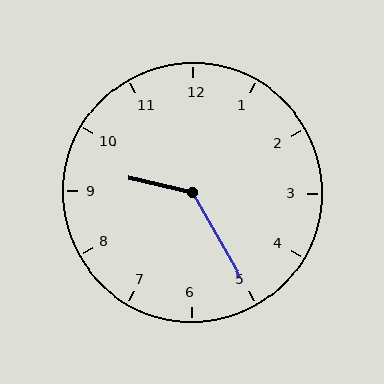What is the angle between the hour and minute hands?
Approximately 132 degrees.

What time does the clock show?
9:25.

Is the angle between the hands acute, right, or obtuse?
It is obtuse.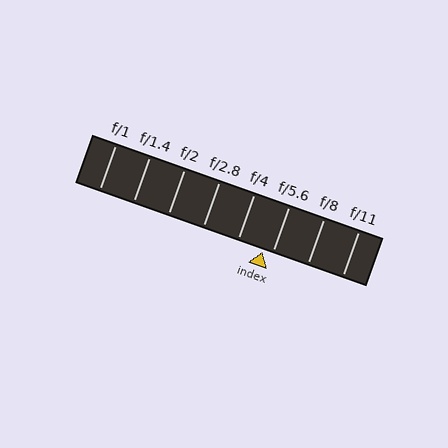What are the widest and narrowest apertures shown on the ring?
The widest aperture shown is f/1 and the narrowest is f/11.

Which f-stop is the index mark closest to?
The index mark is closest to f/5.6.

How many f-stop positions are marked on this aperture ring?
There are 8 f-stop positions marked.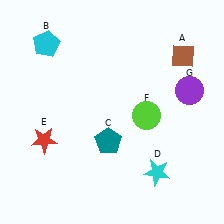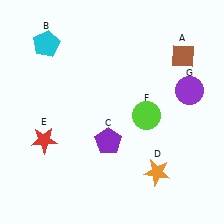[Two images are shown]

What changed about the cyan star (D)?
In Image 1, D is cyan. In Image 2, it changed to orange.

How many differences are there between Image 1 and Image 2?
There are 2 differences between the two images.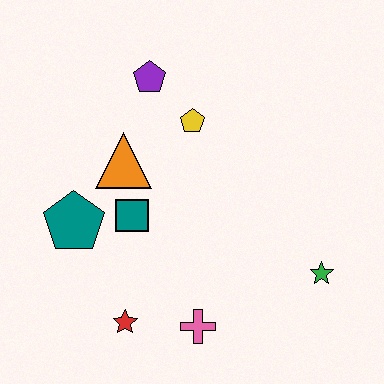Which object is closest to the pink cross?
The red star is closest to the pink cross.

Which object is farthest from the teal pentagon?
The green star is farthest from the teal pentagon.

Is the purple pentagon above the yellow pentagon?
Yes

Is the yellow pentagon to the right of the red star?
Yes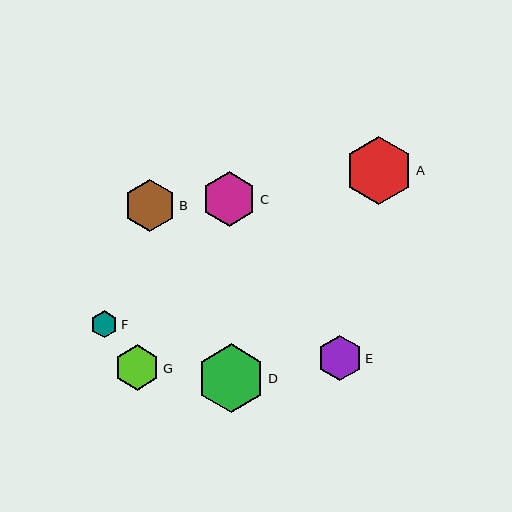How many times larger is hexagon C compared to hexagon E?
Hexagon C is approximately 1.2 times the size of hexagon E.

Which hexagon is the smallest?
Hexagon F is the smallest with a size of approximately 27 pixels.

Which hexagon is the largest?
Hexagon A is the largest with a size of approximately 68 pixels.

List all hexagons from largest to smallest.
From largest to smallest: A, D, C, B, G, E, F.